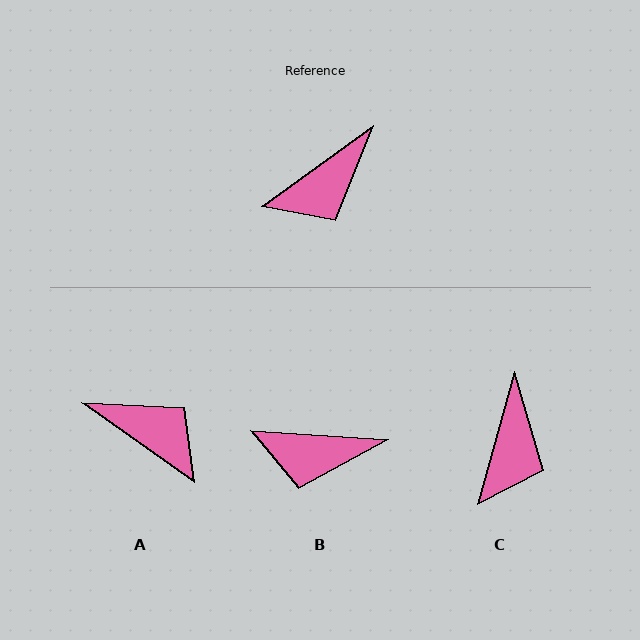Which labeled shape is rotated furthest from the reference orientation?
A, about 109 degrees away.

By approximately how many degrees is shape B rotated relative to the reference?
Approximately 40 degrees clockwise.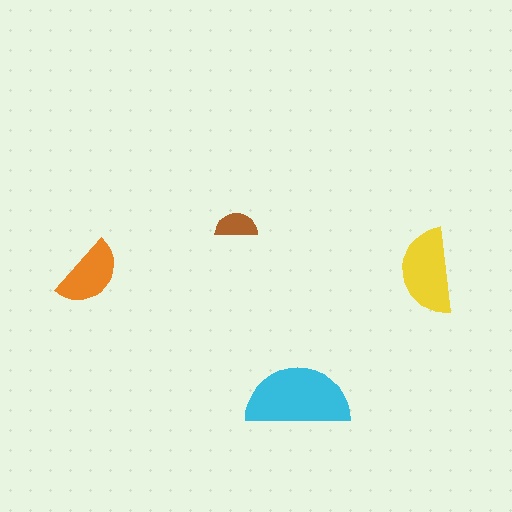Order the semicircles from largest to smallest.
the cyan one, the yellow one, the orange one, the brown one.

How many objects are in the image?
There are 4 objects in the image.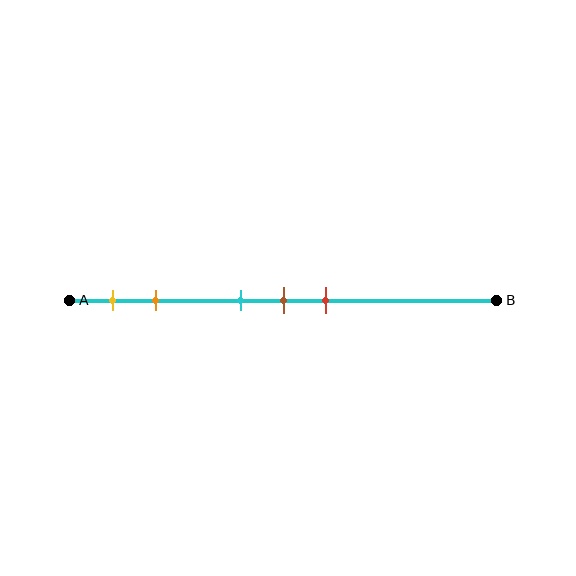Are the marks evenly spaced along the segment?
No, the marks are not evenly spaced.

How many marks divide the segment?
There are 5 marks dividing the segment.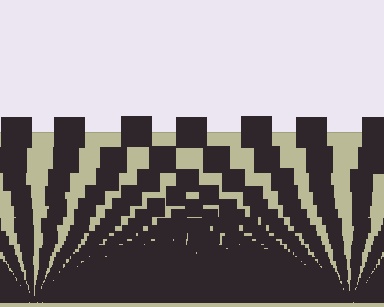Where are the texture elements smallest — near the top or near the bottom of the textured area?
Near the bottom.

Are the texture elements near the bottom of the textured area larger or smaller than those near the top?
Smaller. The gradient is inverted — elements near the bottom are smaller and denser.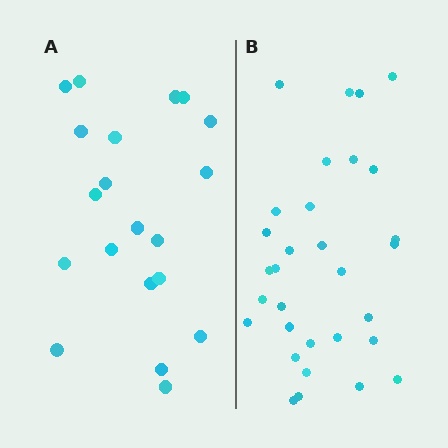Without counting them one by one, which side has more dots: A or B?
Region B (the right region) has more dots.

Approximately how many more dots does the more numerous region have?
Region B has roughly 12 or so more dots than region A.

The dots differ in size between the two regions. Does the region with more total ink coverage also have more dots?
No. Region A has more total ink coverage because its dots are larger, but region B actually contains more individual dots. Total area can be misleading — the number of items is what matters here.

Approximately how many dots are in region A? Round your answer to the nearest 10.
About 20 dots.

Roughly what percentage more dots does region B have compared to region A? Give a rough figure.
About 55% more.